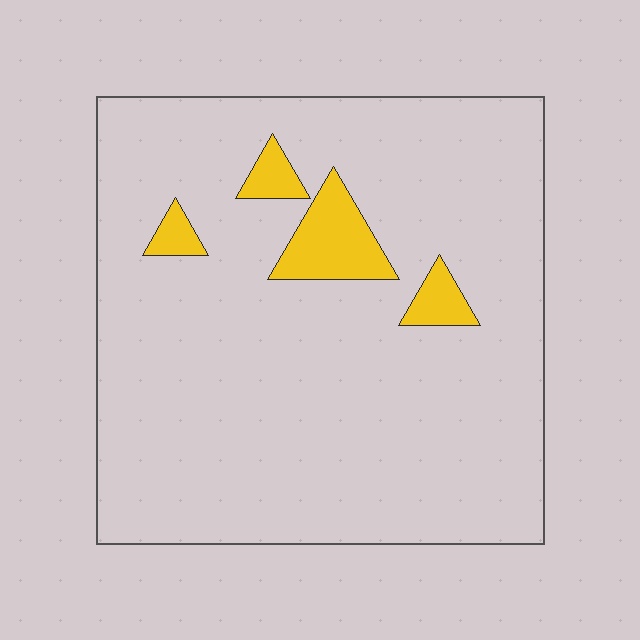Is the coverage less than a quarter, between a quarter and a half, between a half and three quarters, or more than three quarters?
Less than a quarter.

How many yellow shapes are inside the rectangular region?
4.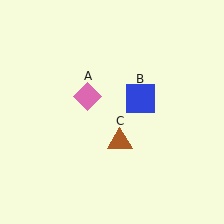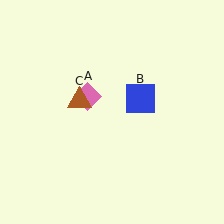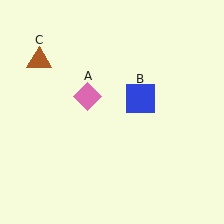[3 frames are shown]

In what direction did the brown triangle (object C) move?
The brown triangle (object C) moved up and to the left.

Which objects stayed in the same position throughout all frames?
Pink diamond (object A) and blue square (object B) remained stationary.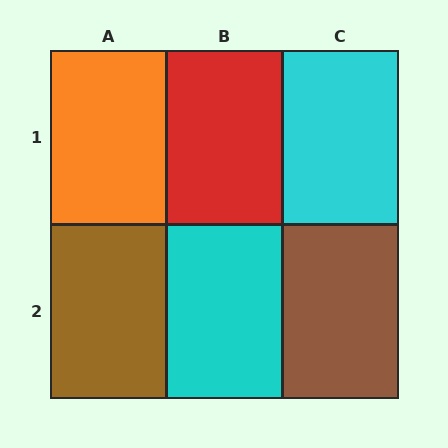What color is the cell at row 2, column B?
Cyan.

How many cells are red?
1 cell is red.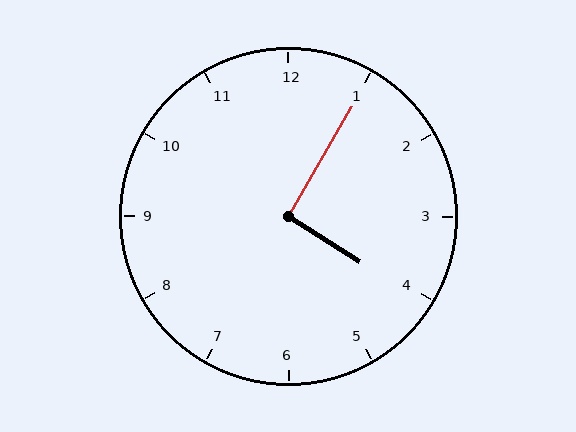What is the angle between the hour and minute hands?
Approximately 92 degrees.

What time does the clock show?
4:05.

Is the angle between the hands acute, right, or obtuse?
It is right.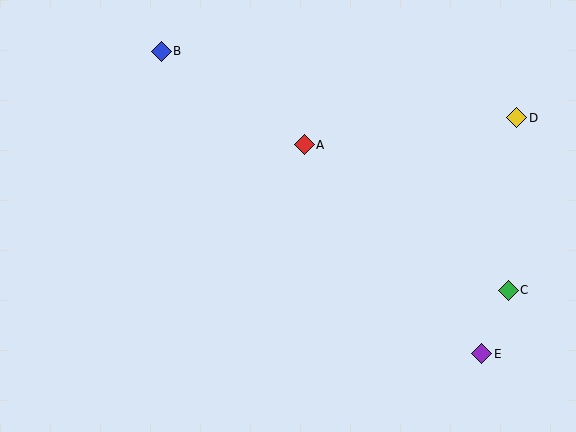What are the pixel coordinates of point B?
Point B is at (161, 51).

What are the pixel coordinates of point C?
Point C is at (508, 290).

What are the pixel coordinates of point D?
Point D is at (517, 118).